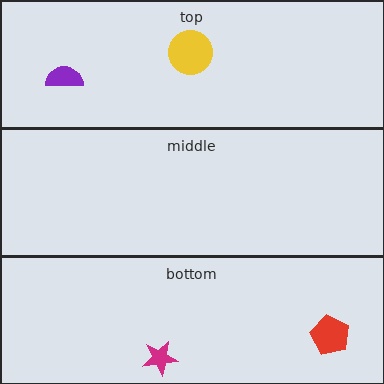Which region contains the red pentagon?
The bottom region.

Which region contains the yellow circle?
The top region.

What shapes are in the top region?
The yellow circle, the purple semicircle.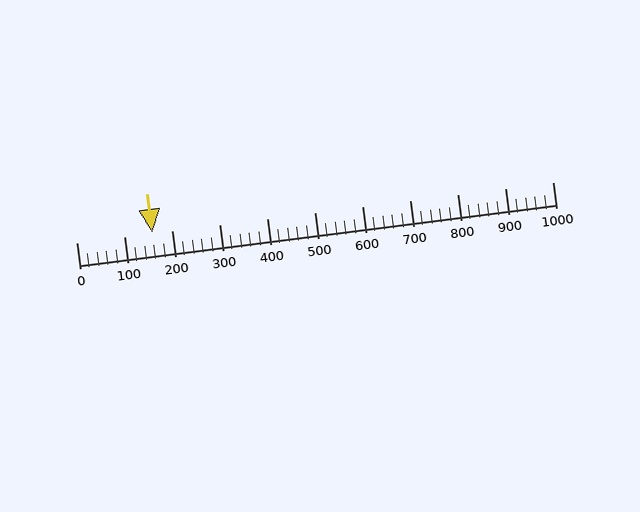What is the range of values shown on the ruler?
The ruler shows values from 0 to 1000.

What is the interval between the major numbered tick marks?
The major tick marks are spaced 100 units apart.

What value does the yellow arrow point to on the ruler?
The yellow arrow points to approximately 160.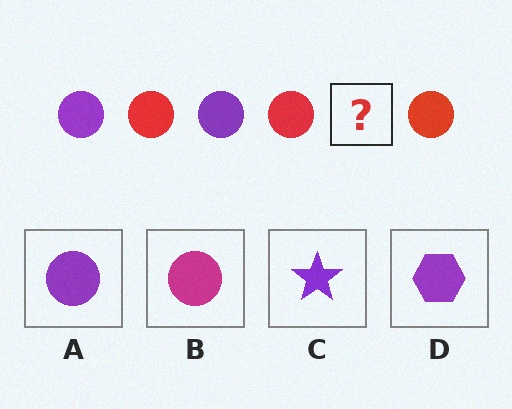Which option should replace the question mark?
Option A.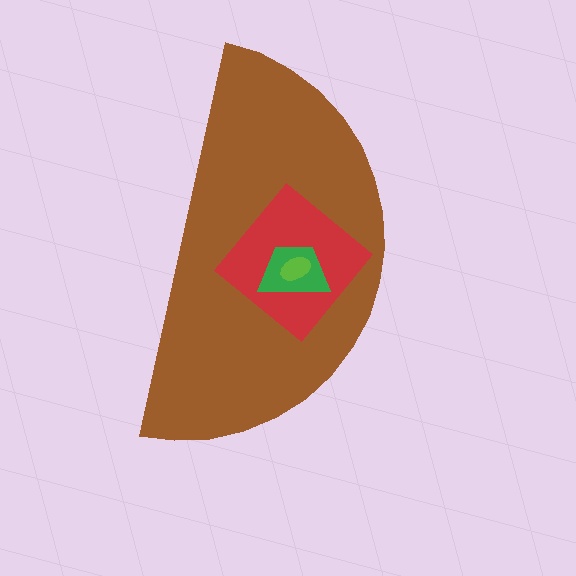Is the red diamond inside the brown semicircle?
Yes.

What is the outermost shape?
The brown semicircle.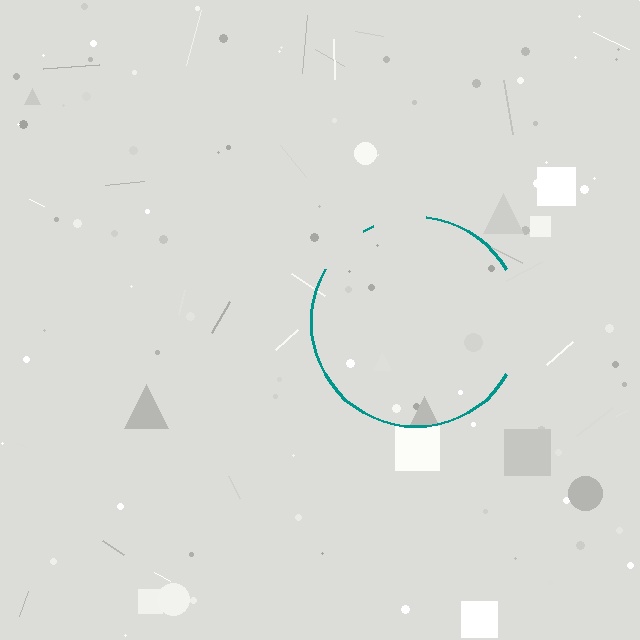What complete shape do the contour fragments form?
The contour fragments form a circle.